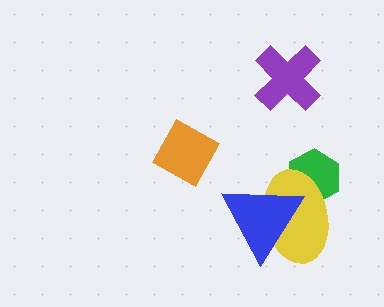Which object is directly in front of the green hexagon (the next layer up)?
The yellow ellipse is directly in front of the green hexagon.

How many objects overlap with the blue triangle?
2 objects overlap with the blue triangle.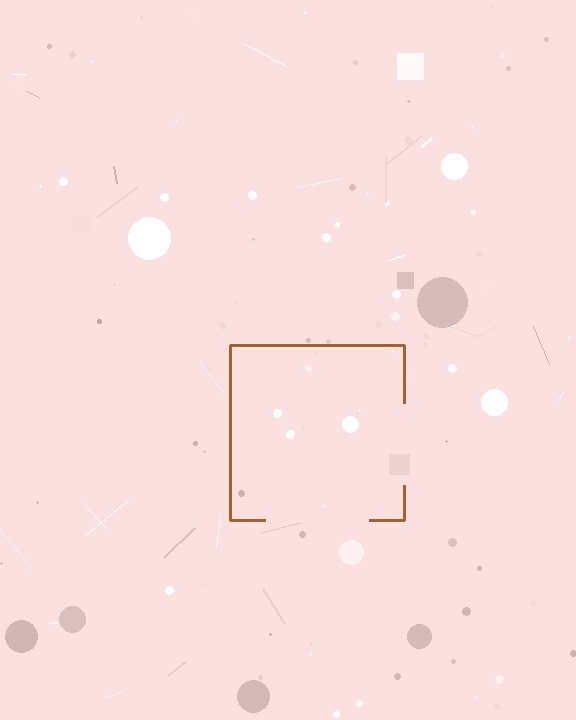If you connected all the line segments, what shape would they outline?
They would outline a square.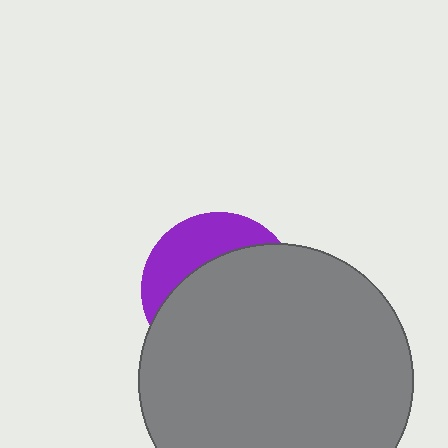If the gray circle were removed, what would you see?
You would see the complete purple circle.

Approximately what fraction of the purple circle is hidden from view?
Roughly 69% of the purple circle is hidden behind the gray circle.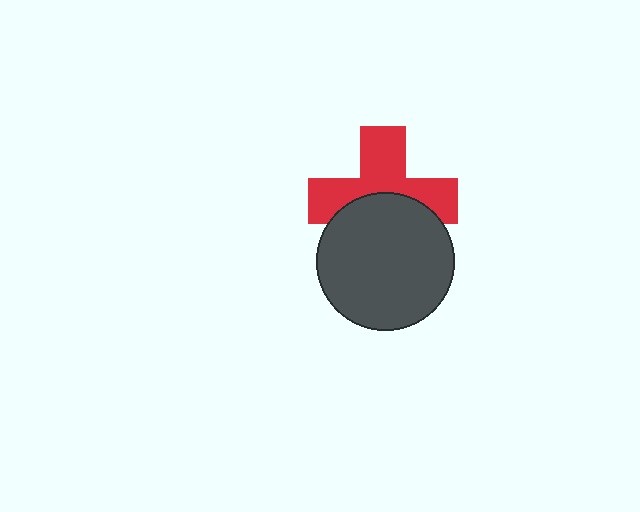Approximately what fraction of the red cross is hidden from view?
Roughly 43% of the red cross is hidden behind the dark gray circle.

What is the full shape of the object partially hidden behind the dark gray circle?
The partially hidden object is a red cross.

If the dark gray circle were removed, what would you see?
You would see the complete red cross.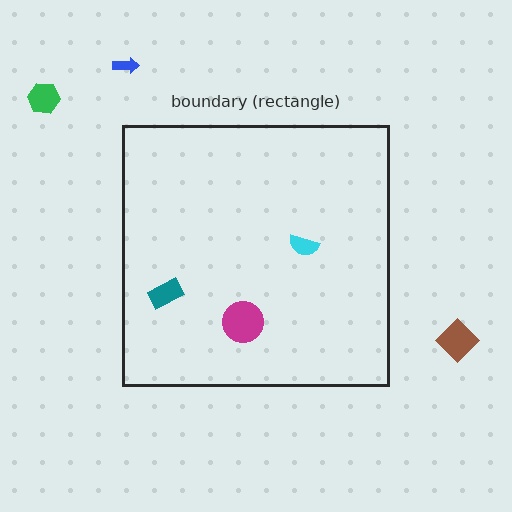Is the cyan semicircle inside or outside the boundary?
Inside.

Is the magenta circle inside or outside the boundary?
Inside.